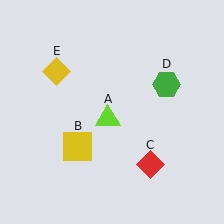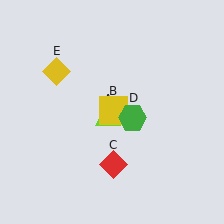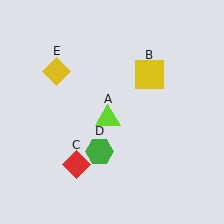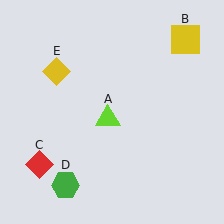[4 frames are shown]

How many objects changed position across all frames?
3 objects changed position: yellow square (object B), red diamond (object C), green hexagon (object D).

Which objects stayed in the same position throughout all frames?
Lime triangle (object A) and yellow diamond (object E) remained stationary.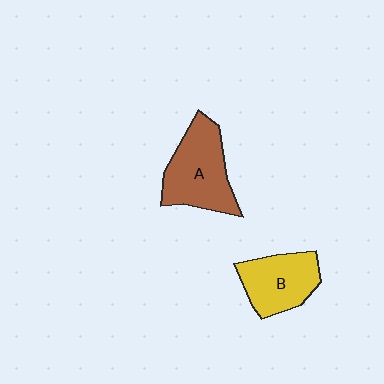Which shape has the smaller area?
Shape B (yellow).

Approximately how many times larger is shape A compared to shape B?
Approximately 1.2 times.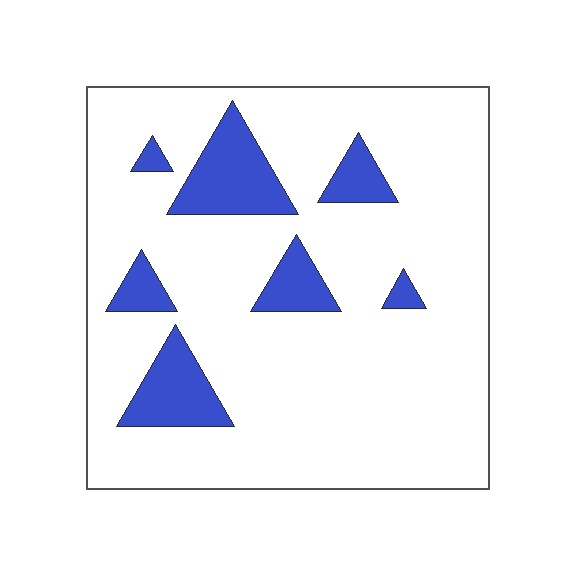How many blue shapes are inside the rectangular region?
7.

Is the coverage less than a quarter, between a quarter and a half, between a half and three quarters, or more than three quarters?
Less than a quarter.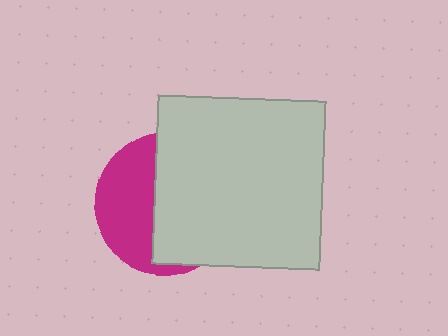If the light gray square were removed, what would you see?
You would see the complete magenta circle.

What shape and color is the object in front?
The object in front is a light gray square.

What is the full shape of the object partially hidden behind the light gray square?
The partially hidden object is a magenta circle.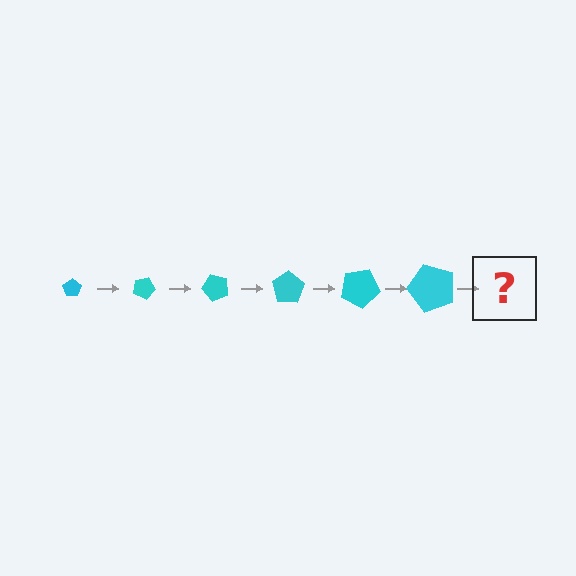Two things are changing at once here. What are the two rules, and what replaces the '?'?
The two rules are that the pentagon grows larger each step and it rotates 25 degrees each step. The '?' should be a pentagon, larger than the previous one and rotated 150 degrees from the start.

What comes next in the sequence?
The next element should be a pentagon, larger than the previous one and rotated 150 degrees from the start.